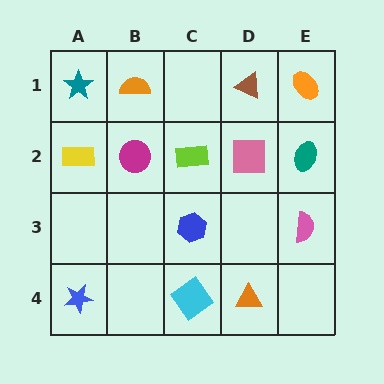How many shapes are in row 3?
2 shapes.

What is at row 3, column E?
A pink semicircle.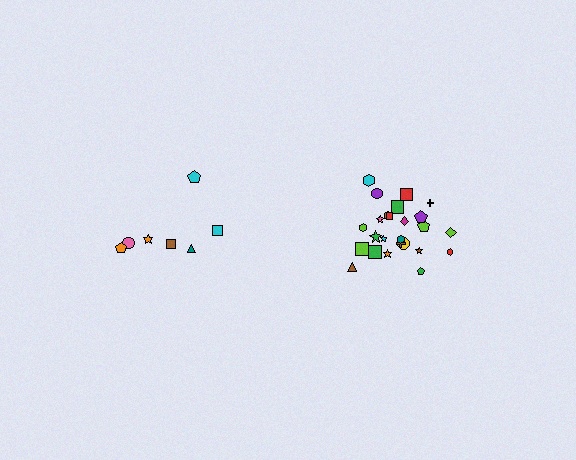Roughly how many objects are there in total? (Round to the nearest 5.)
Roughly 30 objects in total.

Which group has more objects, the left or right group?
The right group.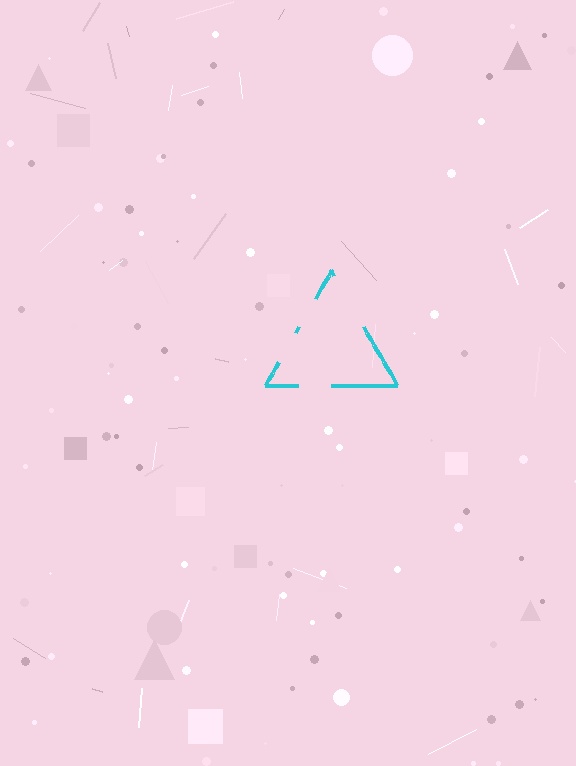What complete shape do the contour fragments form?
The contour fragments form a triangle.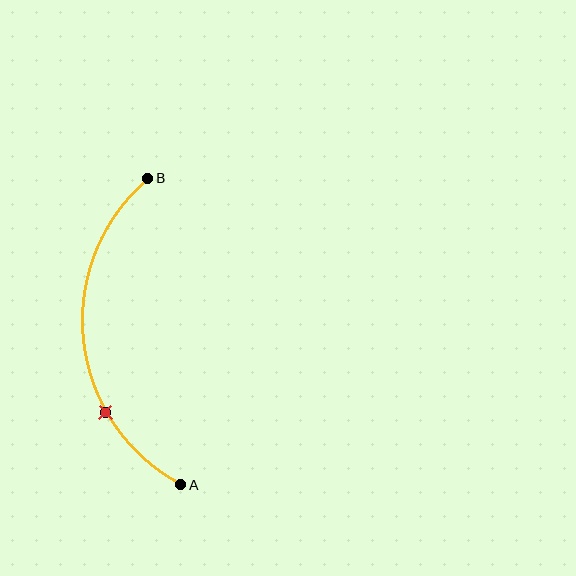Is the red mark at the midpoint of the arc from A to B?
No. The red mark lies on the arc but is closer to endpoint A. The arc midpoint would be at the point on the curve equidistant along the arc from both A and B.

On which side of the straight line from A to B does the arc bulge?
The arc bulges to the left of the straight line connecting A and B.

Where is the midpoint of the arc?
The arc midpoint is the point on the curve farthest from the straight line joining A and B. It sits to the left of that line.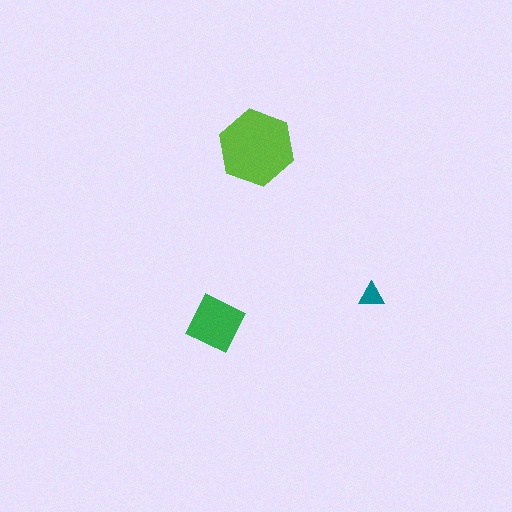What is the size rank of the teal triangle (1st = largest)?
3rd.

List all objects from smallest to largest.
The teal triangle, the green square, the lime hexagon.